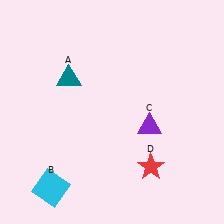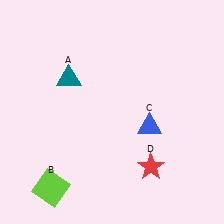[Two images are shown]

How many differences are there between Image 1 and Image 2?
There are 2 differences between the two images.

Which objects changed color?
B changed from cyan to lime. C changed from purple to blue.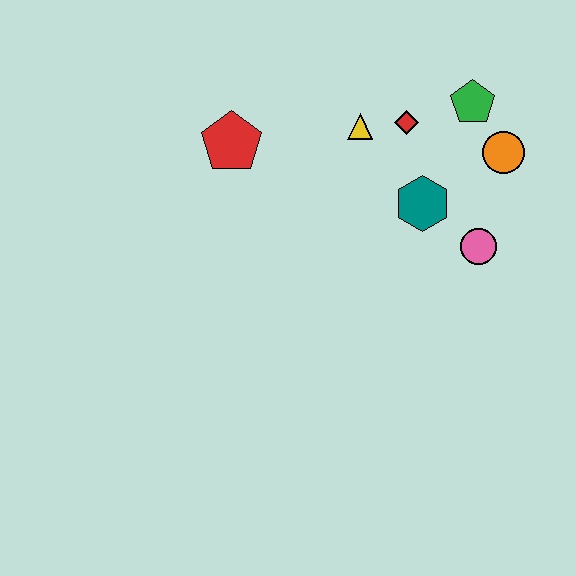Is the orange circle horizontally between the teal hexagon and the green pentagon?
No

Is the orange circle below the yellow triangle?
Yes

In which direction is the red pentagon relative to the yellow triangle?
The red pentagon is to the left of the yellow triangle.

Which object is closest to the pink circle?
The teal hexagon is closest to the pink circle.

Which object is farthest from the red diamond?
The red pentagon is farthest from the red diamond.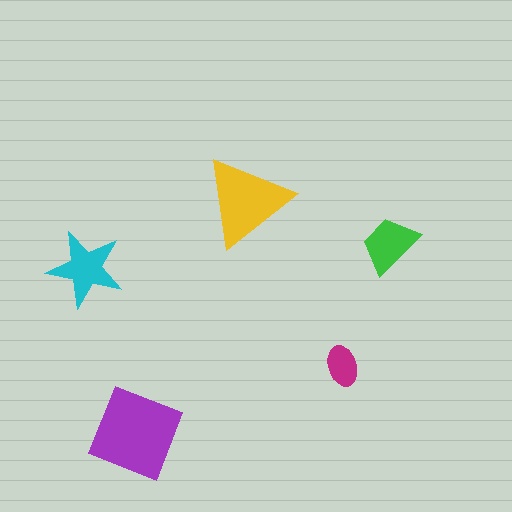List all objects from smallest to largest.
The magenta ellipse, the green trapezoid, the cyan star, the yellow triangle, the purple square.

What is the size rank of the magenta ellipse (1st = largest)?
5th.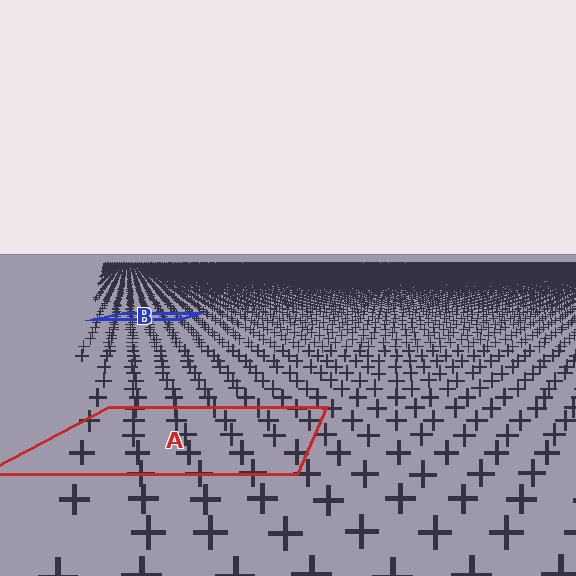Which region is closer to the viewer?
Region A is closer. The texture elements there are larger and more spread out.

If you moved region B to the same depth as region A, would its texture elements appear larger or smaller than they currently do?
They would appear larger. At a closer depth, the same texture elements are projected at a bigger on-screen size.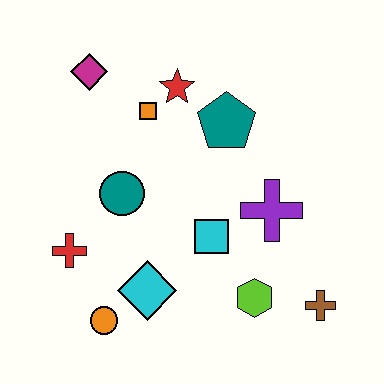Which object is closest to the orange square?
The red star is closest to the orange square.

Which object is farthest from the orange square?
The brown cross is farthest from the orange square.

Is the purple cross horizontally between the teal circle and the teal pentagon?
No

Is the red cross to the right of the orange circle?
No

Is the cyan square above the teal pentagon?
No